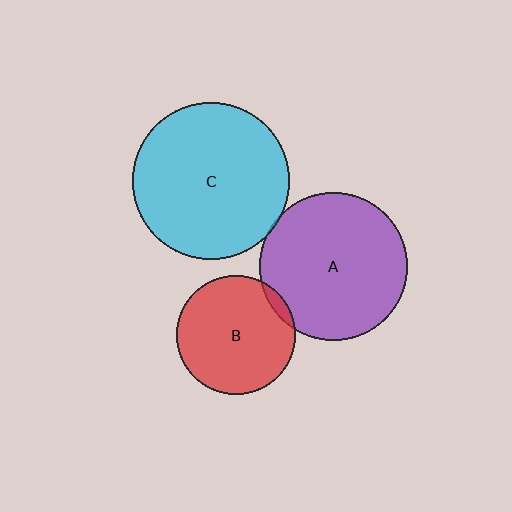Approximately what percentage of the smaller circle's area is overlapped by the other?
Approximately 5%.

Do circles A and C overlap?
Yes.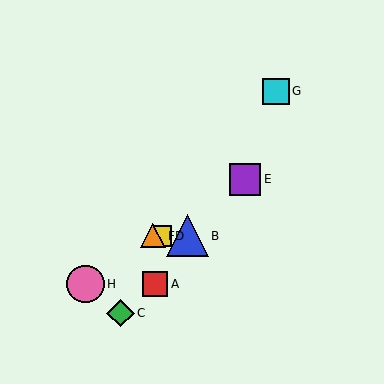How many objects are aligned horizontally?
3 objects (B, D, F) are aligned horizontally.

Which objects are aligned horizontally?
Objects B, D, F are aligned horizontally.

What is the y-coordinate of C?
Object C is at y≈313.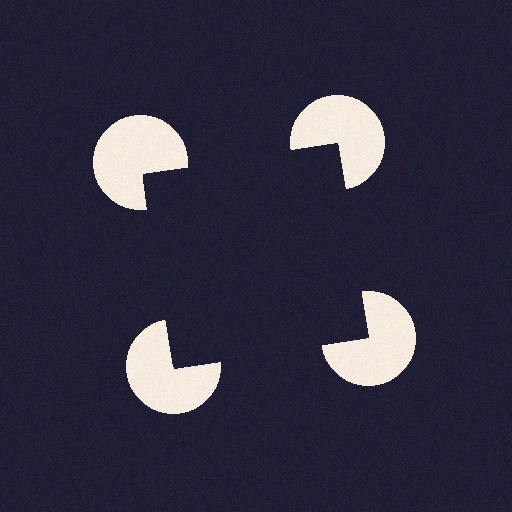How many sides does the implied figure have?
4 sides.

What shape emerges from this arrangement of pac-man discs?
An illusory square — its edges are inferred from the aligned wedge cuts in the pac-man discs, not physically drawn.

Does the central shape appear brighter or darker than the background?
It typically appears slightly darker than the background, even though no actual brightness change is drawn.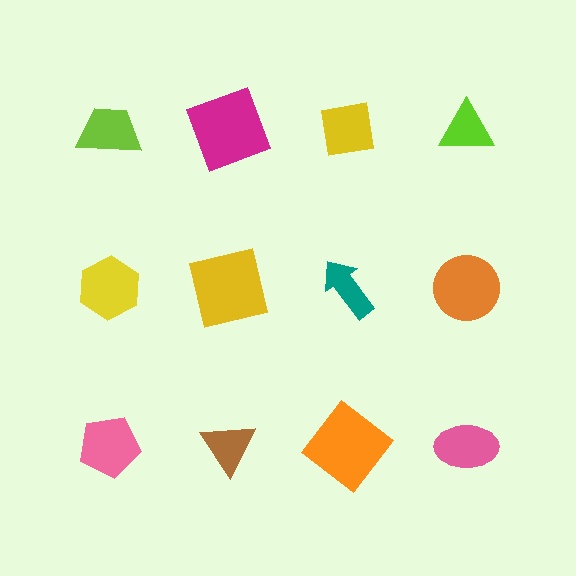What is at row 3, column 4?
A pink ellipse.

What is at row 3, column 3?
An orange diamond.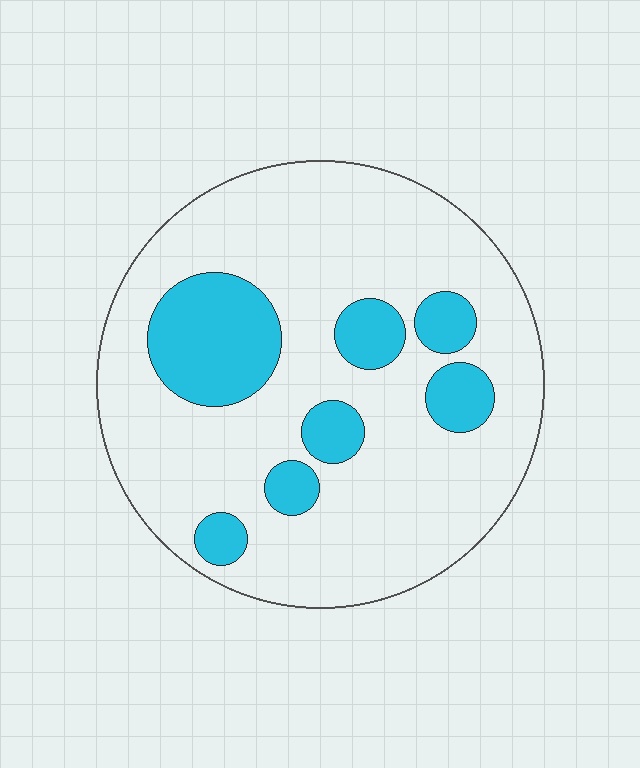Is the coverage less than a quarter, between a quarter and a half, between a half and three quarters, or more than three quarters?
Less than a quarter.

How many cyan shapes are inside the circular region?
7.